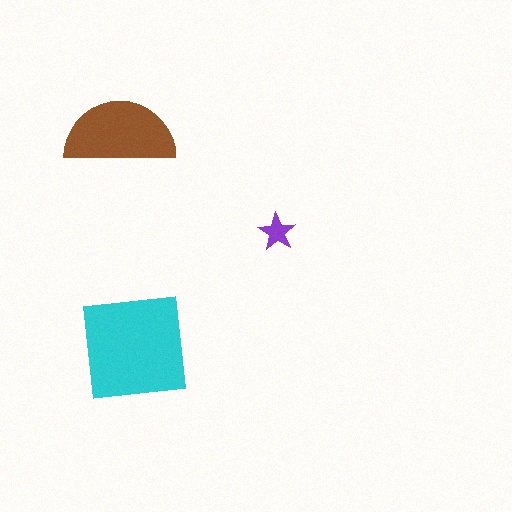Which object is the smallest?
The purple star.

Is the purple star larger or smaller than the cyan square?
Smaller.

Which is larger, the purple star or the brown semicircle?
The brown semicircle.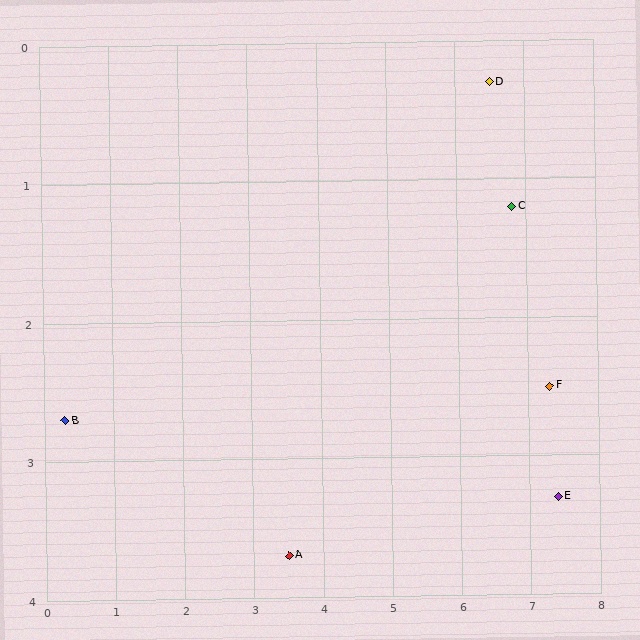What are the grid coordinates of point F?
Point F is at approximately (7.3, 2.5).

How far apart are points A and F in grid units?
Points A and F are about 4.0 grid units apart.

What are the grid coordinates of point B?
Point B is at approximately (0.3, 2.7).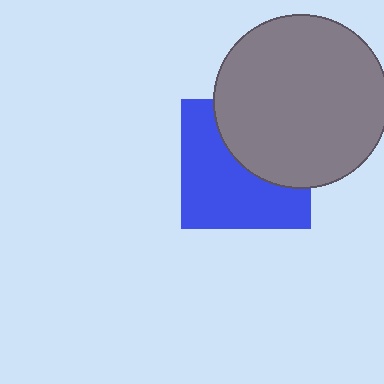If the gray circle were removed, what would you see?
You would see the complete blue square.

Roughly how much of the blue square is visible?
About half of it is visible (roughly 58%).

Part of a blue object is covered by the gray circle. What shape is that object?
It is a square.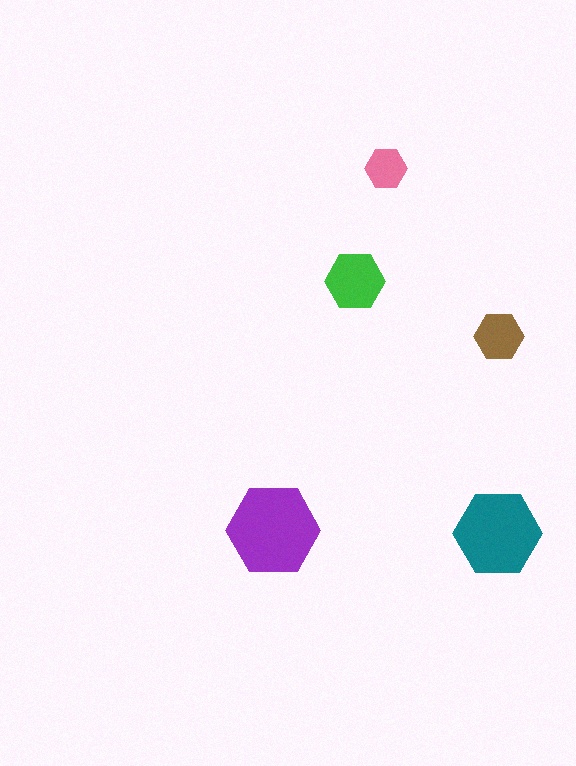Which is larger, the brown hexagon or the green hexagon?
The green one.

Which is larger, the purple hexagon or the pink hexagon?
The purple one.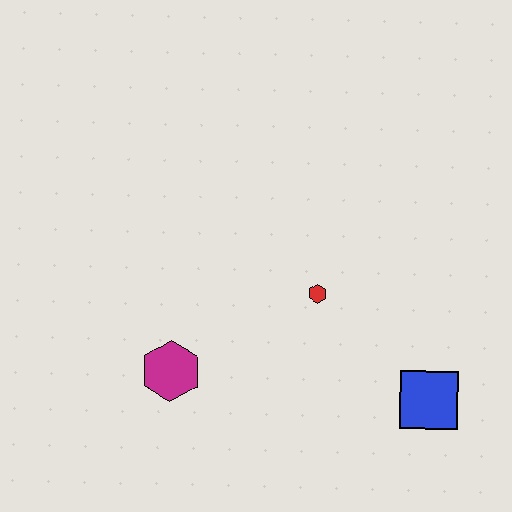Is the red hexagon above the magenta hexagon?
Yes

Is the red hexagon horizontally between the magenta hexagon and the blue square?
Yes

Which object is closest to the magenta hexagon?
The red hexagon is closest to the magenta hexagon.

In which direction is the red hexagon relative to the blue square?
The red hexagon is to the left of the blue square.